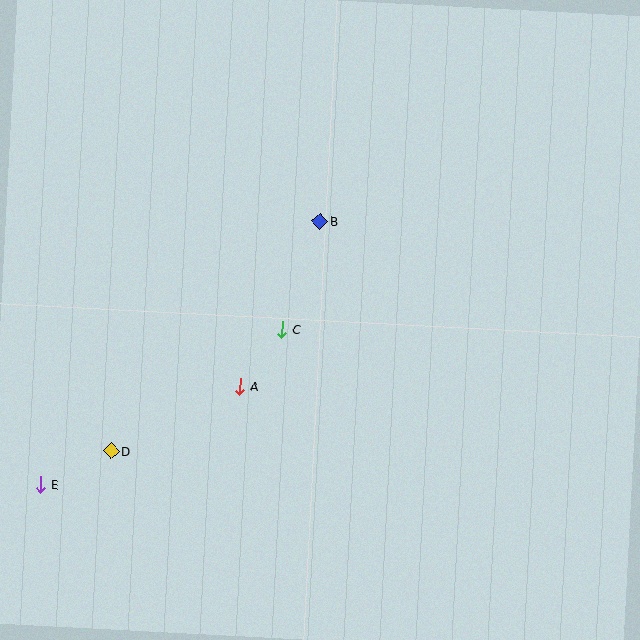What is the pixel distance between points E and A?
The distance between E and A is 222 pixels.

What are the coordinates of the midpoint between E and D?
The midpoint between E and D is at (76, 468).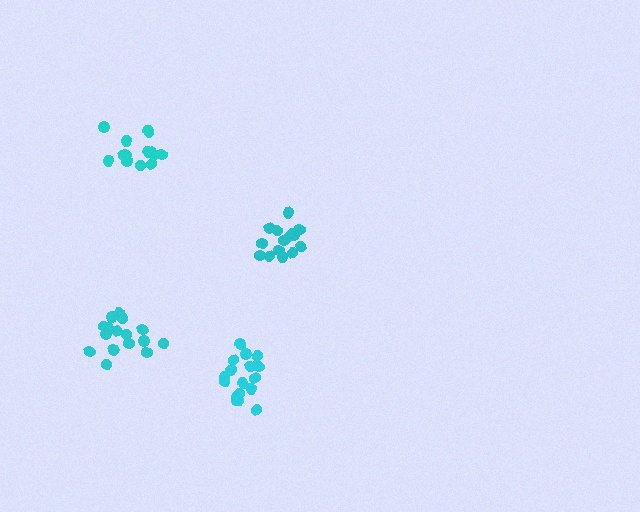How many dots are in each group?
Group 1: 14 dots, Group 2: 15 dots, Group 3: 17 dots, Group 4: 18 dots (64 total).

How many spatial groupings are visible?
There are 4 spatial groupings.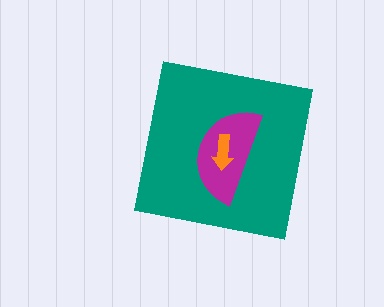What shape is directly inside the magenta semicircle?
The orange arrow.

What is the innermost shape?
The orange arrow.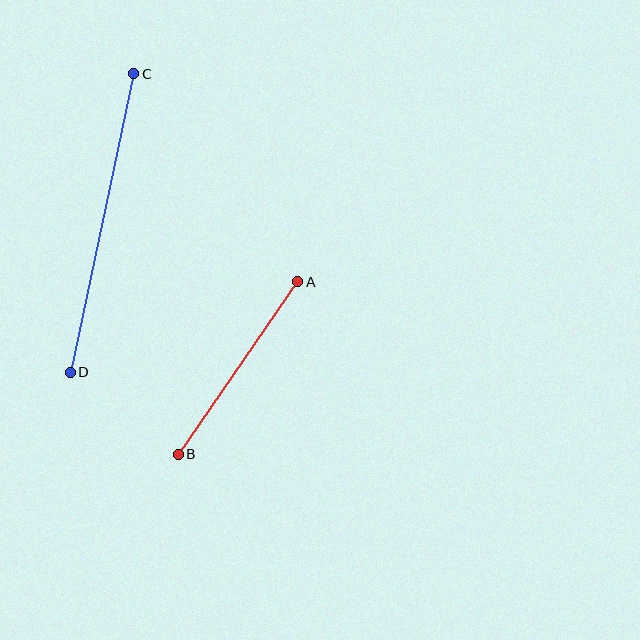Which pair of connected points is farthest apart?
Points C and D are farthest apart.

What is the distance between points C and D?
The distance is approximately 305 pixels.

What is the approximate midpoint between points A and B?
The midpoint is at approximately (238, 368) pixels.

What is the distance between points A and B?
The distance is approximately 210 pixels.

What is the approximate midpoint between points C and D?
The midpoint is at approximately (102, 223) pixels.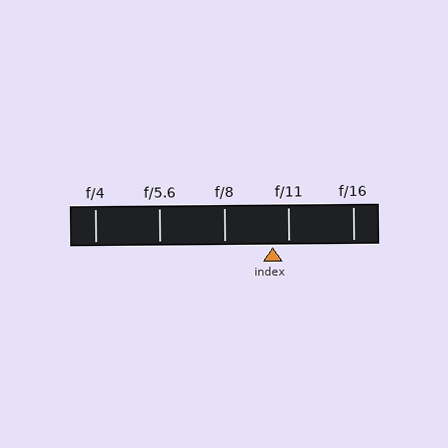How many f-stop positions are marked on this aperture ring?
There are 5 f-stop positions marked.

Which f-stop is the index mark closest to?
The index mark is closest to f/11.